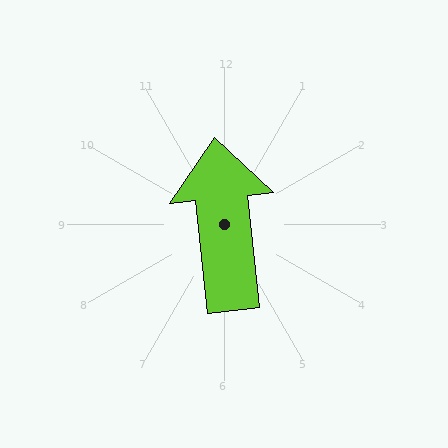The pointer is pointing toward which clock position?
Roughly 12 o'clock.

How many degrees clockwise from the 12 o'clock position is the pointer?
Approximately 354 degrees.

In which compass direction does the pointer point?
North.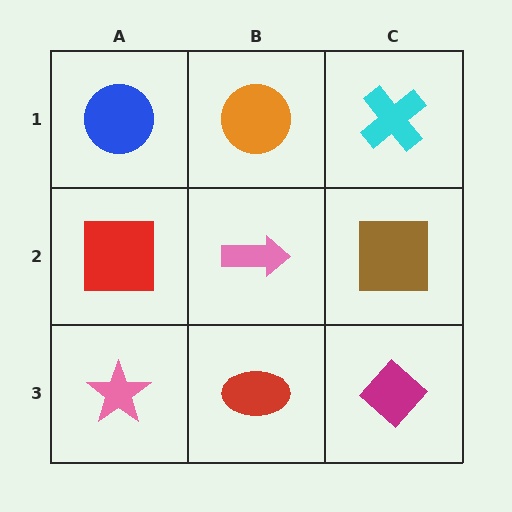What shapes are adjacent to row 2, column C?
A cyan cross (row 1, column C), a magenta diamond (row 3, column C), a pink arrow (row 2, column B).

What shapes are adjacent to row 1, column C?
A brown square (row 2, column C), an orange circle (row 1, column B).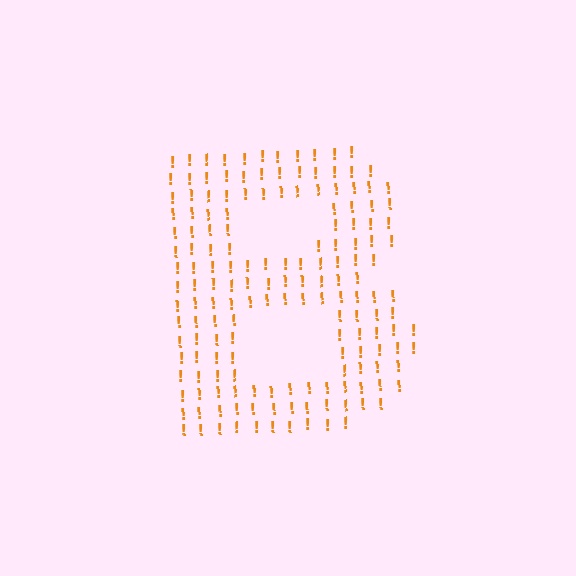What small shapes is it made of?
It is made of small exclamation marks.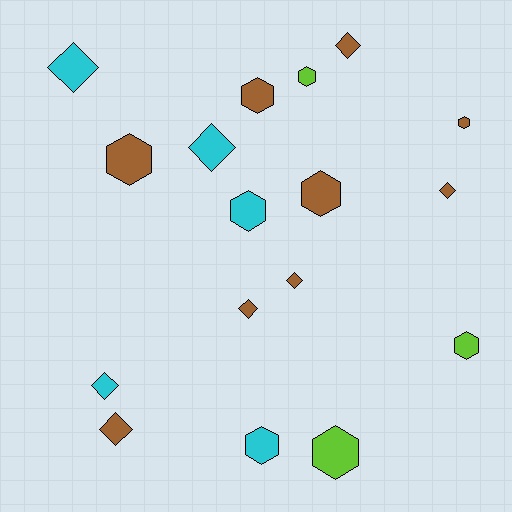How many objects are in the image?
There are 17 objects.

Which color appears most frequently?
Brown, with 9 objects.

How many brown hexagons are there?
There are 4 brown hexagons.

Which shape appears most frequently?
Hexagon, with 9 objects.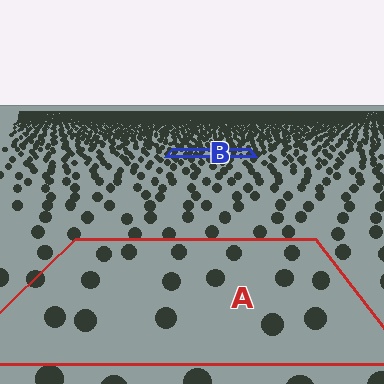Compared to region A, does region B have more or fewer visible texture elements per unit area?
Region B has more texture elements per unit area — they are packed more densely because it is farther away.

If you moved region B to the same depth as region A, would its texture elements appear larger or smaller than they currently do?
They would appear larger. At a closer depth, the same texture elements are projected at a bigger on-screen size.